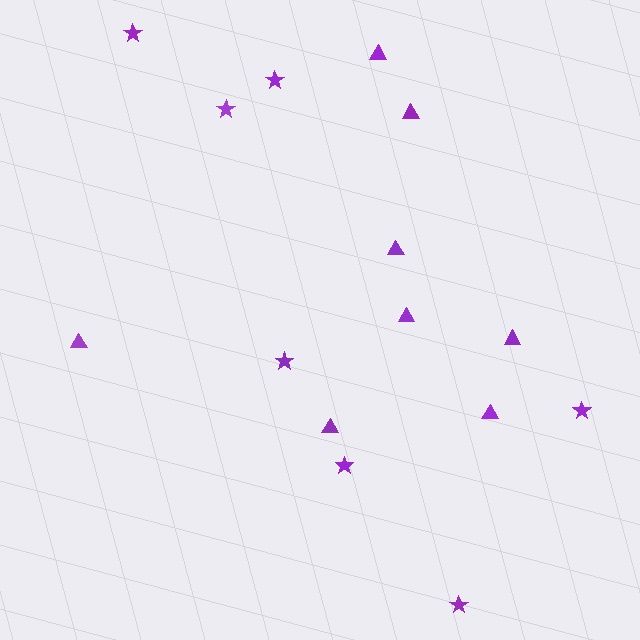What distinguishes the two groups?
There are 2 groups: one group of triangles (8) and one group of stars (7).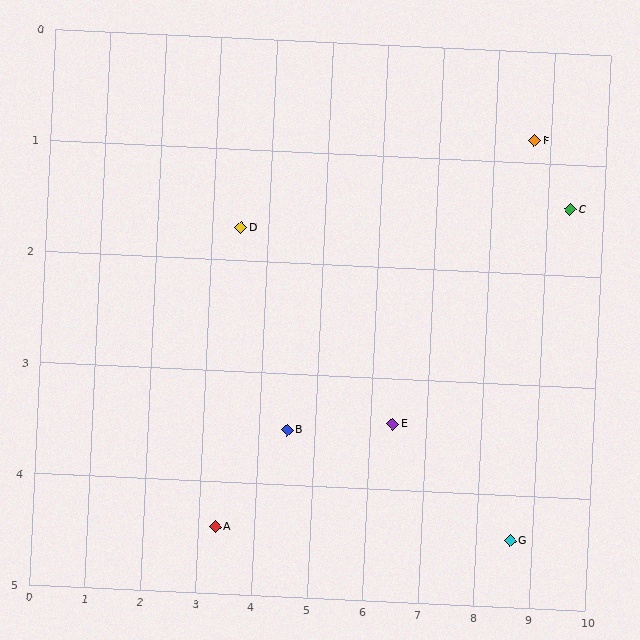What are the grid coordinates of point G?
Point G is at approximately (8.6, 4.4).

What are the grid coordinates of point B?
Point B is at approximately (4.5, 3.5).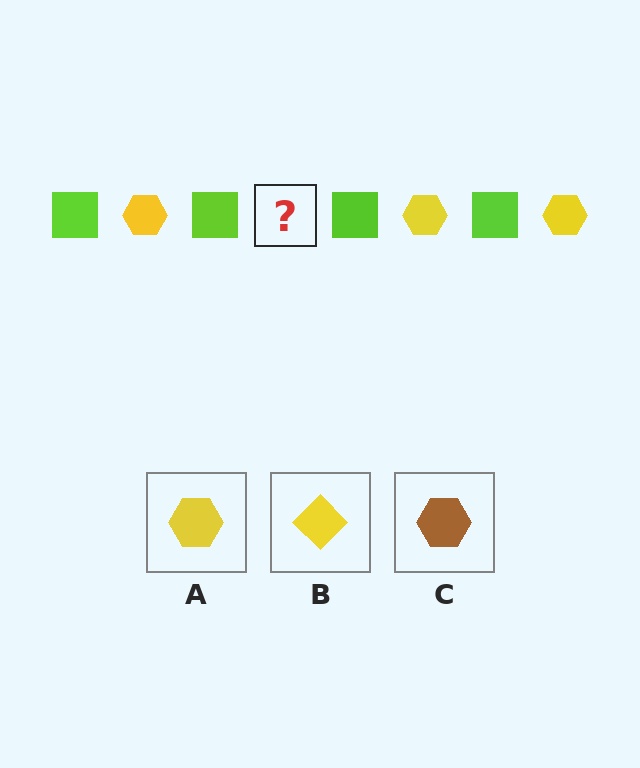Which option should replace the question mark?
Option A.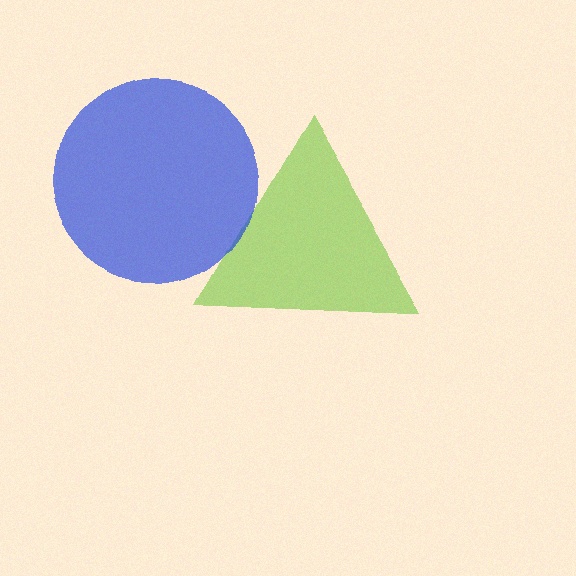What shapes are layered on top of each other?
The layered shapes are: a lime triangle, a blue circle.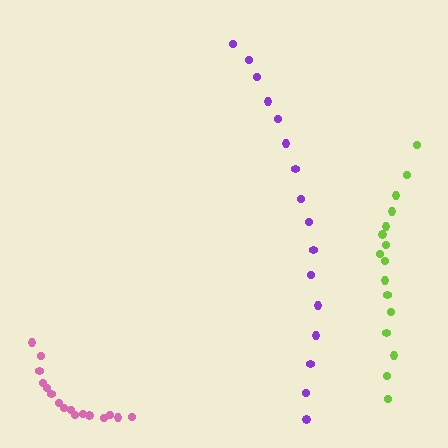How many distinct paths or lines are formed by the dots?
There are 3 distinct paths.